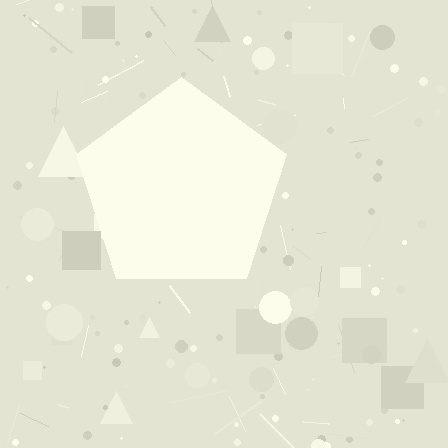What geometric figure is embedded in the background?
A pentagon is embedded in the background.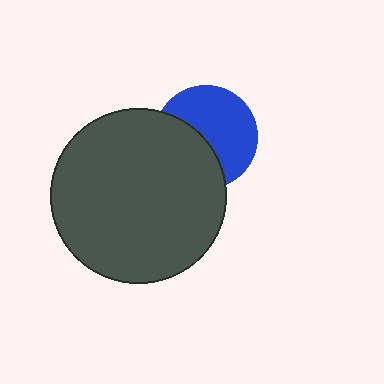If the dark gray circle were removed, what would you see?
You would see the complete blue circle.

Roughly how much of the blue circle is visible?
About half of it is visible (roughly 58%).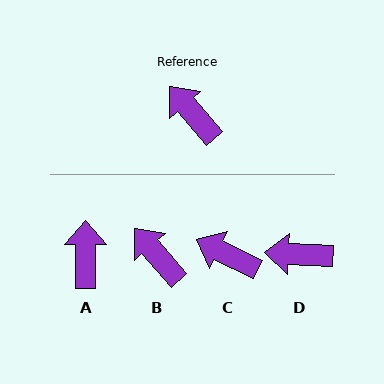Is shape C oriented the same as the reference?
No, it is off by about 23 degrees.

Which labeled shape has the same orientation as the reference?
B.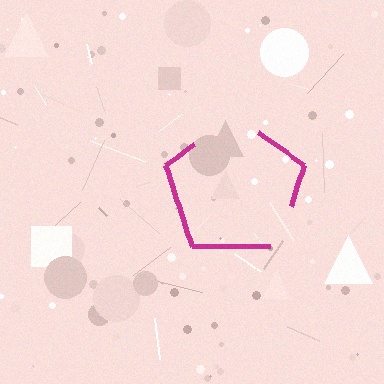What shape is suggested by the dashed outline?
The dashed outline suggests a pentagon.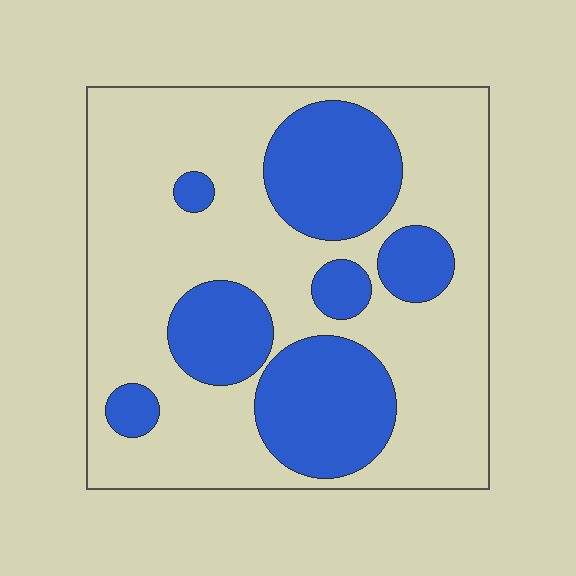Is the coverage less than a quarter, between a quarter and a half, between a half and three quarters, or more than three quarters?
Between a quarter and a half.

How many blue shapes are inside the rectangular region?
7.